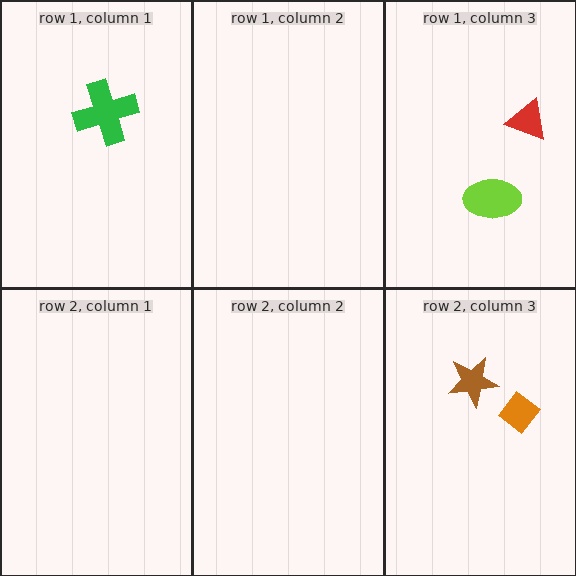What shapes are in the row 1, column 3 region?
The lime ellipse, the red triangle.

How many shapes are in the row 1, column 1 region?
1.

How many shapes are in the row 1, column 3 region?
2.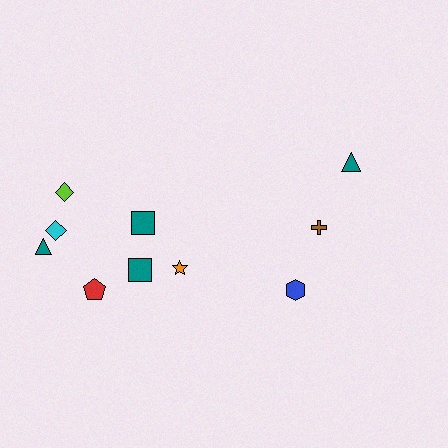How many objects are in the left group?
There are 7 objects.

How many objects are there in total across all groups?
There are 10 objects.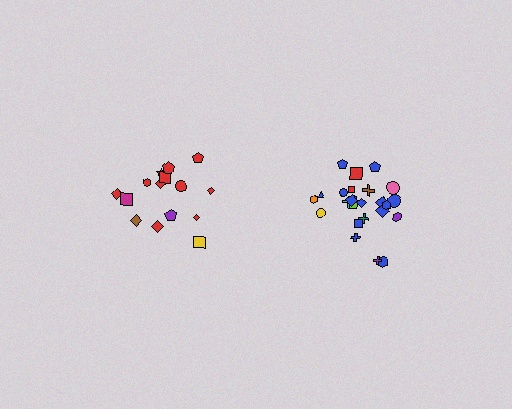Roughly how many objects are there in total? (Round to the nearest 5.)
Roughly 40 objects in total.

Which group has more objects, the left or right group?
The right group.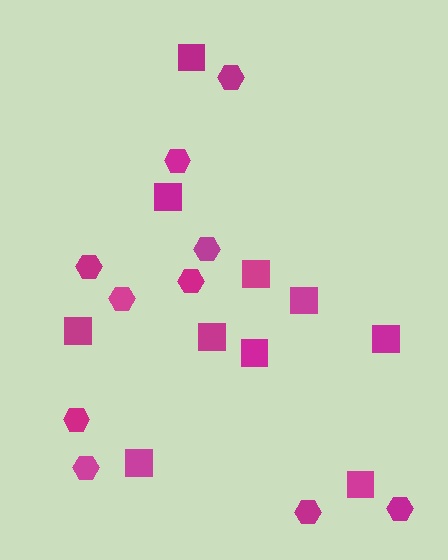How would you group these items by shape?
There are 2 groups: one group of hexagons (10) and one group of squares (10).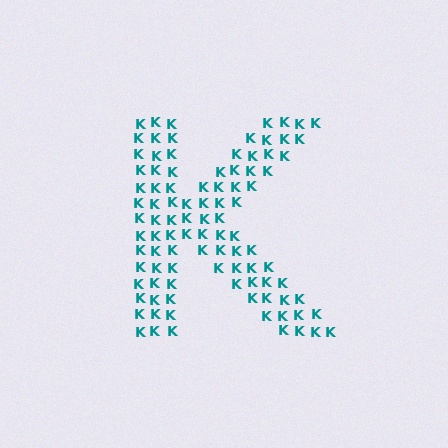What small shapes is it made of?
It is made of small letter K's.